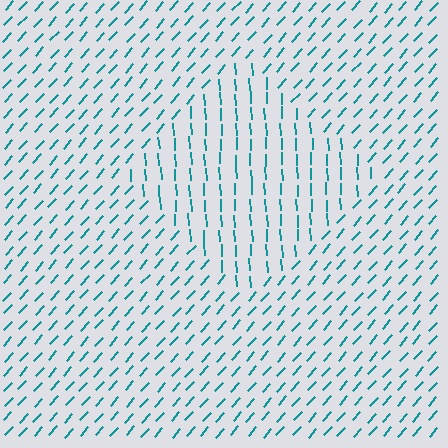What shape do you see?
I see a diamond.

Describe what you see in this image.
The image is filled with small teal line segments. A diamond region in the image has lines oriented differently from the surrounding lines, creating a visible texture boundary.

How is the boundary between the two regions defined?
The boundary is defined purely by a change in line orientation (approximately 45 degrees difference). All lines are the same color and thickness.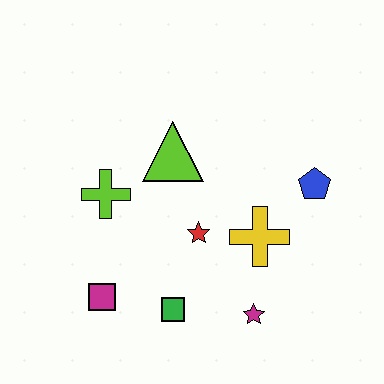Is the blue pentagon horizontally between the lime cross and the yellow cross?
No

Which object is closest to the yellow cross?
The red star is closest to the yellow cross.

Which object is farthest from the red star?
The blue pentagon is farthest from the red star.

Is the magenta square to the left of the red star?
Yes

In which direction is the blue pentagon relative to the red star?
The blue pentagon is to the right of the red star.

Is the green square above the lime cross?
No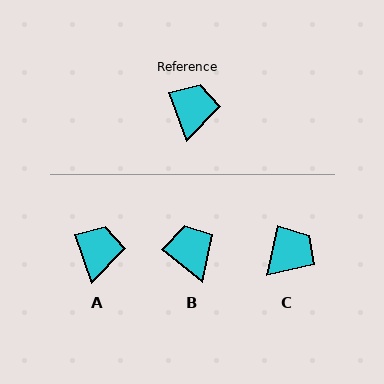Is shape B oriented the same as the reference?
No, it is off by about 32 degrees.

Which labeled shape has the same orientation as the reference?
A.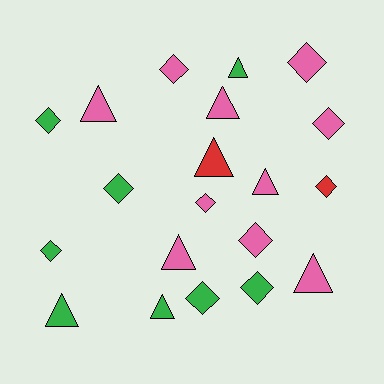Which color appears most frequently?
Pink, with 10 objects.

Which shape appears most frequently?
Diamond, with 11 objects.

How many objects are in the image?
There are 20 objects.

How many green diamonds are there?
There are 5 green diamonds.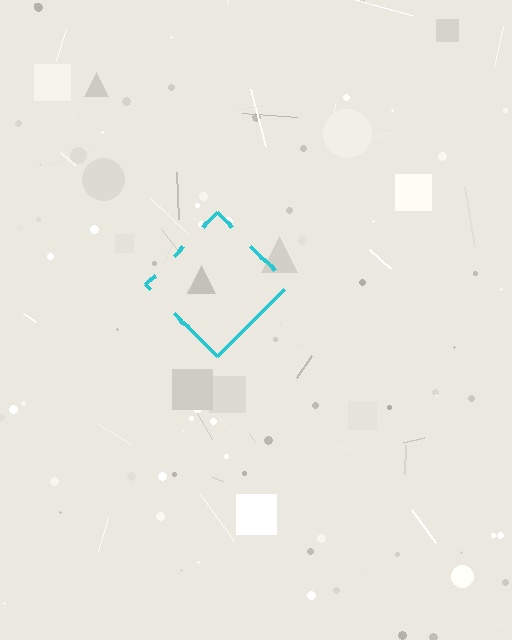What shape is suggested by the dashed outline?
The dashed outline suggests a diamond.